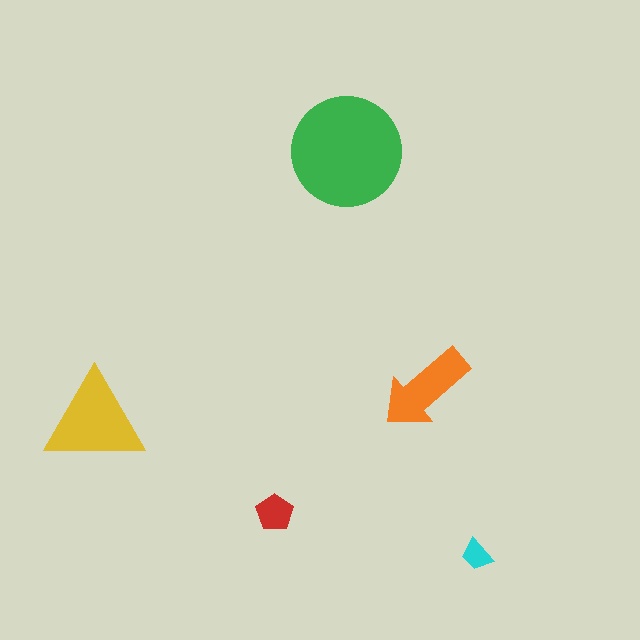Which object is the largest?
The green circle.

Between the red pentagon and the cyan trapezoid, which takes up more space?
The red pentagon.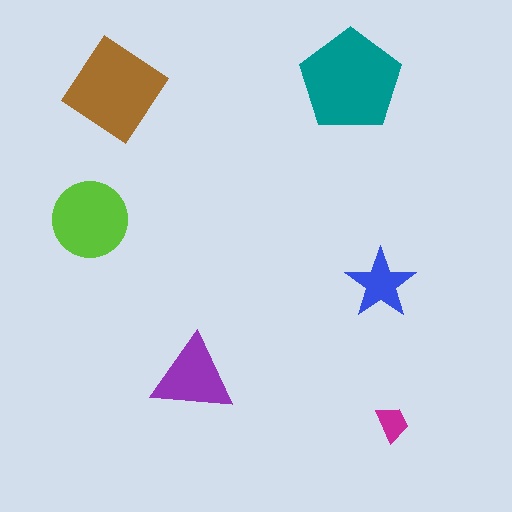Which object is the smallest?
The magenta trapezoid.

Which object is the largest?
The teal pentagon.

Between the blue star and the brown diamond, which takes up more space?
The brown diamond.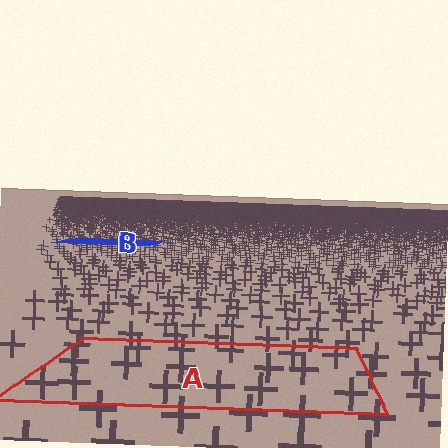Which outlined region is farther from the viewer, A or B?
Region B is farther from the viewer — the texture elements inside it appear smaller and more densely packed.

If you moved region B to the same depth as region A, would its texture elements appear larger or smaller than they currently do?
They would appear larger. At a closer depth, the same texture elements are projected at a bigger on-screen size.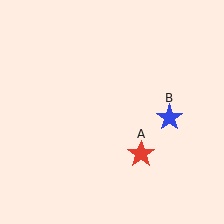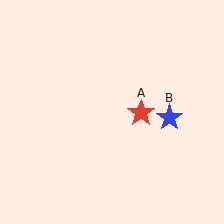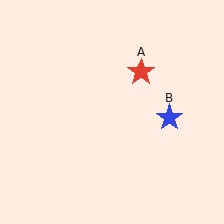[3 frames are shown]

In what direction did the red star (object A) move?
The red star (object A) moved up.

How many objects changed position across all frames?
1 object changed position: red star (object A).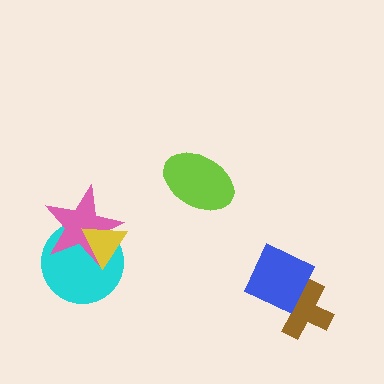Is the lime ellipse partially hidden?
No, no other shape covers it.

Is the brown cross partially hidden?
Yes, it is partially covered by another shape.